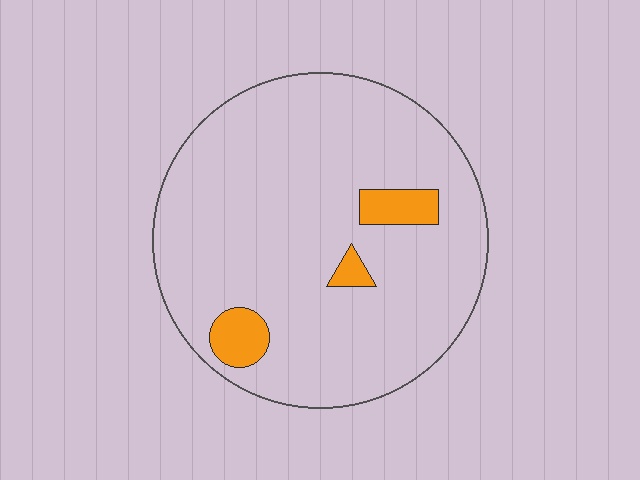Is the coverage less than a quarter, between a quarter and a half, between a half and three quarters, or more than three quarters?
Less than a quarter.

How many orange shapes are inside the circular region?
3.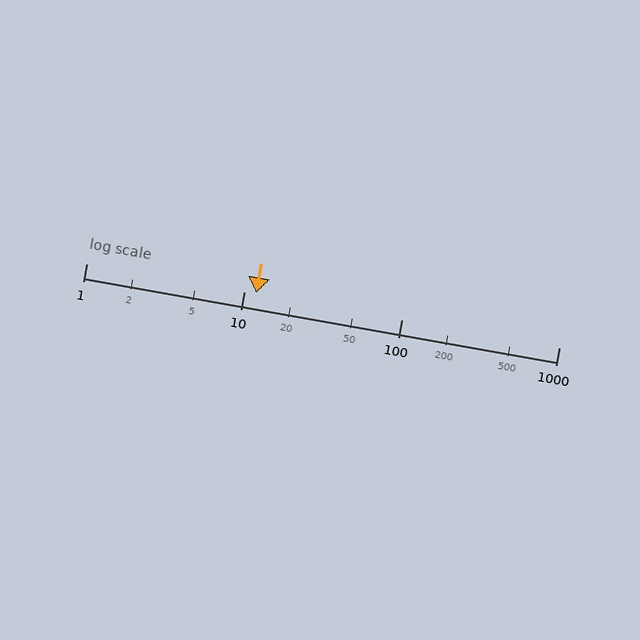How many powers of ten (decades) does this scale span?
The scale spans 3 decades, from 1 to 1000.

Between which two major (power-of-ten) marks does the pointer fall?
The pointer is between 10 and 100.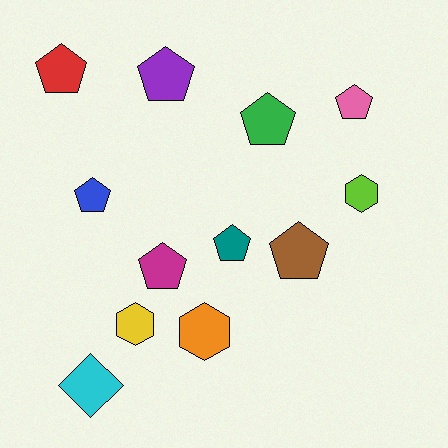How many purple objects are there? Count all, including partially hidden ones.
There is 1 purple object.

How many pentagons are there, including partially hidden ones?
There are 8 pentagons.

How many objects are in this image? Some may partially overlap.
There are 12 objects.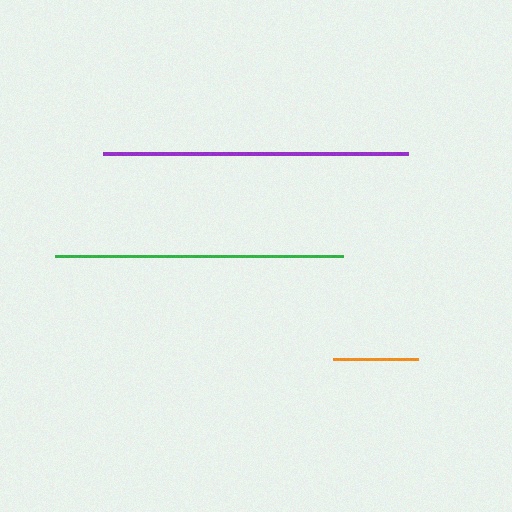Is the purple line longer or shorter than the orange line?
The purple line is longer than the orange line.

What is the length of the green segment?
The green segment is approximately 288 pixels long.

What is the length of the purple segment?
The purple segment is approximately 304 pixels long.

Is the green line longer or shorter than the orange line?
The green line is longer than the orange line.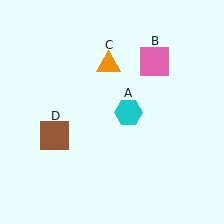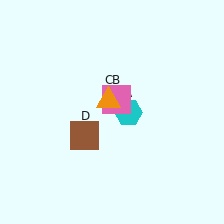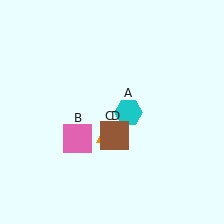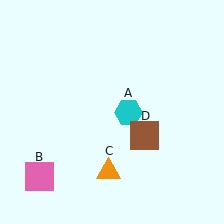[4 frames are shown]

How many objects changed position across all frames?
3 objects changed position: pink square (object B), orange triangle (object C), brown square (object D).